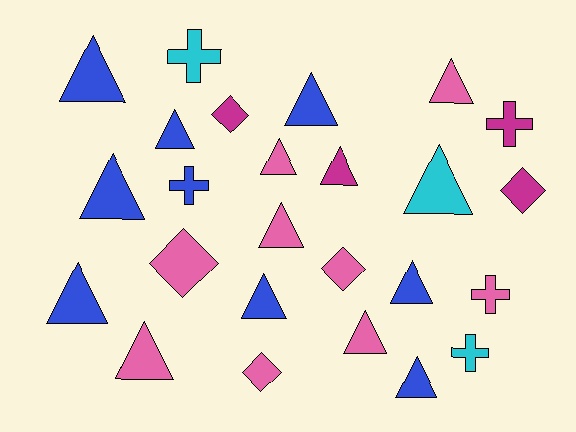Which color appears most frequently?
Blue, with 9 objects.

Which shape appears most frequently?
Triangle, with 15 objects.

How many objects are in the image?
There are 25 objects.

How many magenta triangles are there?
There is 1 magenta triangle.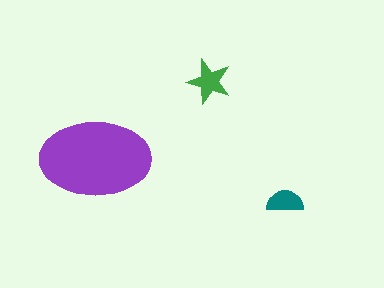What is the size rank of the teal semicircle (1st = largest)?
3rd.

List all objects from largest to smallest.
The purple ellipse, the green star, the teal semicircle.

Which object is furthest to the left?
The purple ellipse is leftmost.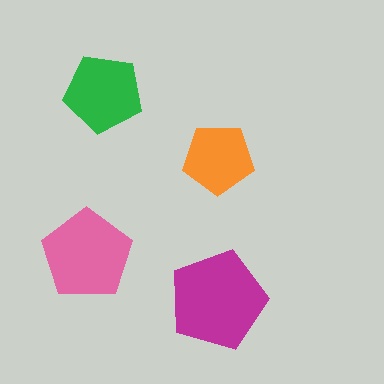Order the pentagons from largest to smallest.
the magenta one, the pink one, the green one, the orange one.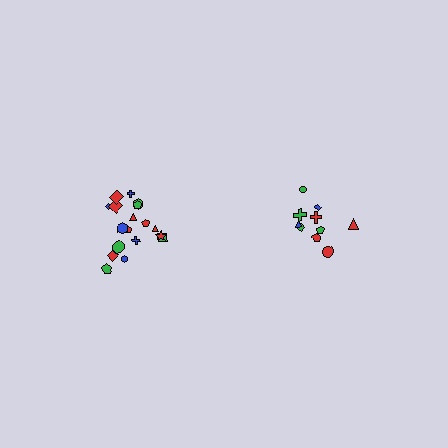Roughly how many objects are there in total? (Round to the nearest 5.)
Roughly 30 objects in total.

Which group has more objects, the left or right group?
The left group.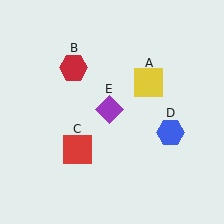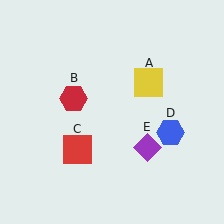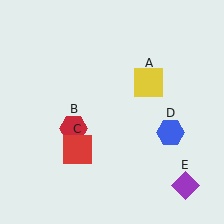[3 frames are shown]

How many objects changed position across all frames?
2 objects changed position: red hexagon (object B), purple diamond (object E).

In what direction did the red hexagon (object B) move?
The red hexagon (object B) moved down.